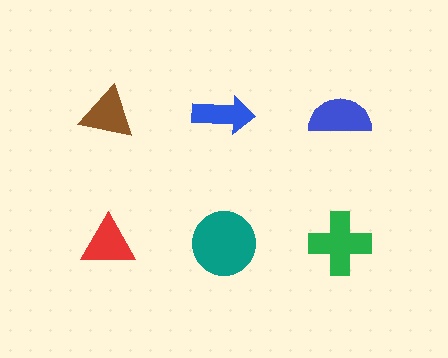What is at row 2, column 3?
A green cross.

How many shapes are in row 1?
3 shapes.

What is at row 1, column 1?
A brown triangle.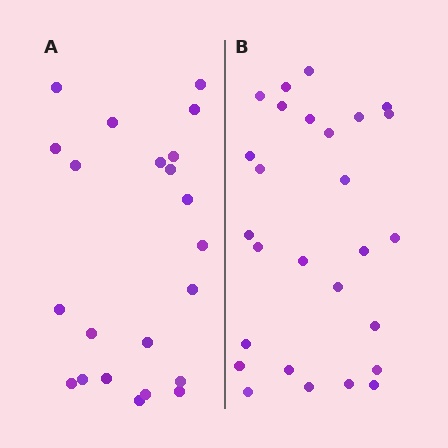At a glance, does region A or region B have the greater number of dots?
Region B (the right region) has more dots.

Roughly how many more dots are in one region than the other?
Region B has about 5 more dots than region A.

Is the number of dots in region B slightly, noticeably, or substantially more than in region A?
Region B has only slightly more — the two regions are fairly close. The ratio is roughly 1.2 to 1.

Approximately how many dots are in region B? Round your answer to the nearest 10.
About 30 dots. (The exact count is 27, which rounds to 30.)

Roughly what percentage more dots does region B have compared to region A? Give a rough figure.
About 25% more.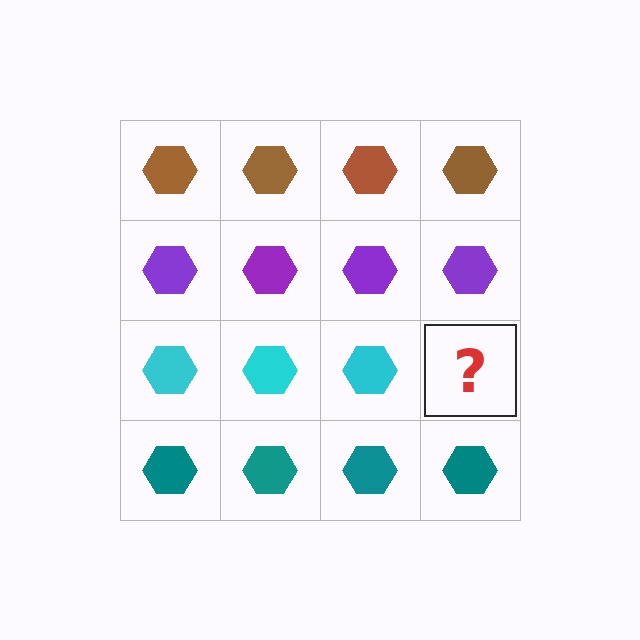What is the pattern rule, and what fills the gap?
The rule is that each row has a consistent color. The gap should be filled with a cyan hexagon.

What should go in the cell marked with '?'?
The missing cell should contain a cyan hexagon.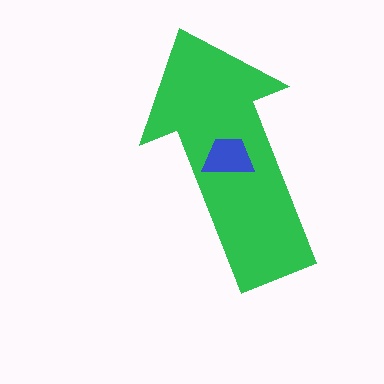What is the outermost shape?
The green arrow.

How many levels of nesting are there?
2.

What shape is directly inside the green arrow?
The blue trapezoid.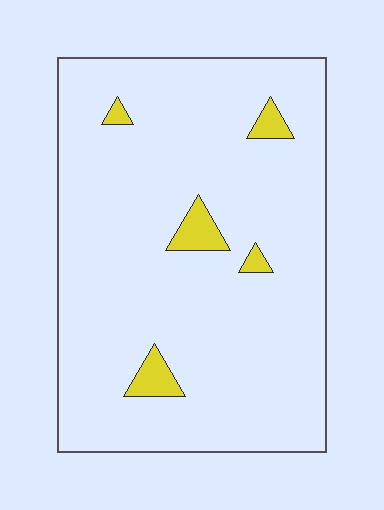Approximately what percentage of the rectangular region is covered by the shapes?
Approximately 5%.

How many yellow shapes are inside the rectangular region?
5.